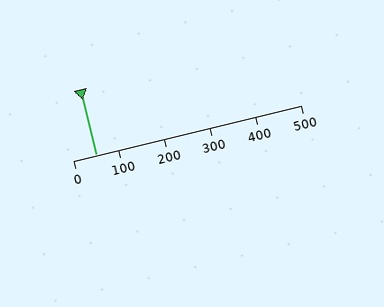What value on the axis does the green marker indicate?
The marker indicates approximately 50.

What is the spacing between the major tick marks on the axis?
The major ticks are spaced 100 apart.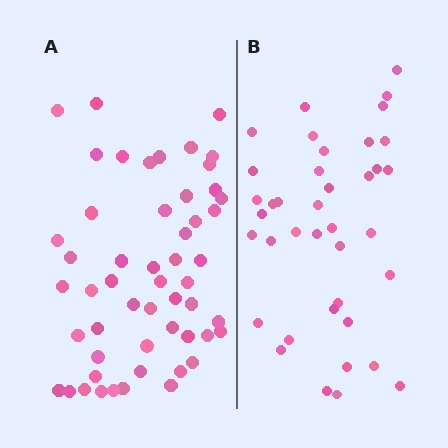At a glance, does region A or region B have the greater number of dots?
Region A (the left region) has more dots.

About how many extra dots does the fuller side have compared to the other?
Region A has approximately 15 more dots than region B.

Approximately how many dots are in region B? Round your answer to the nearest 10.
About 40 dots. (The exact count is 39, which rounds to 40.)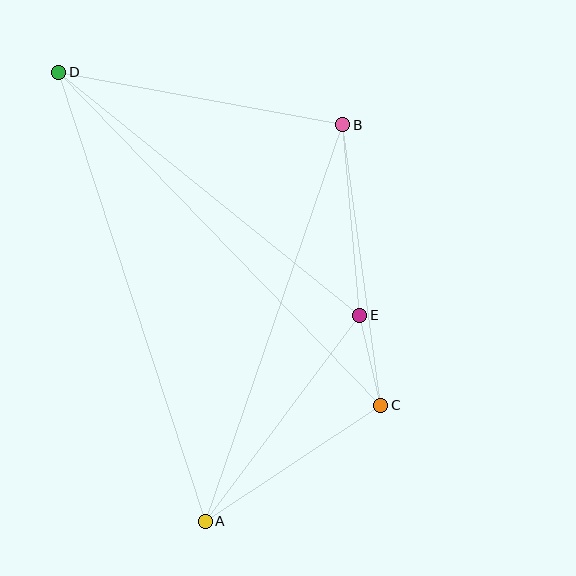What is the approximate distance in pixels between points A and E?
The distance between A and E is approximately 258 pixels.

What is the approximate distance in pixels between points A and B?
The distance between A and B is approximately 420 pixels.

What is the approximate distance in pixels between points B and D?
The distance between B and D is approximately 289 pixels.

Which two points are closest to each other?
Points C and E are closest to each other.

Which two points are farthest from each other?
Points A and D are farthest from each other.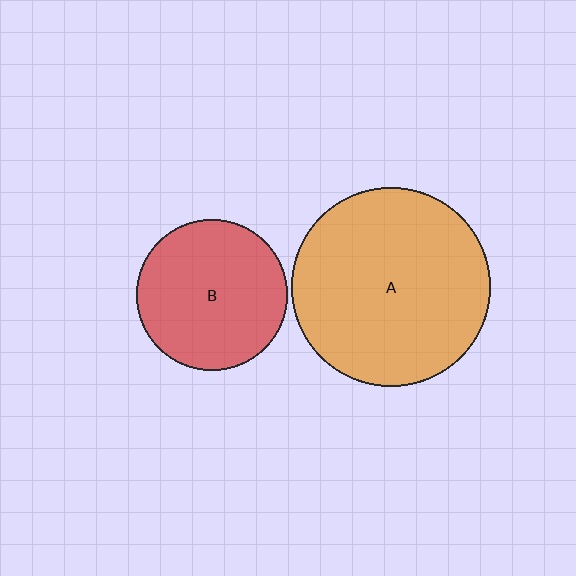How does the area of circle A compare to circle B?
Approximately 1.7 times.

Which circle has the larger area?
Circle A (orange).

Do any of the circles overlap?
No, none of the circles overlap.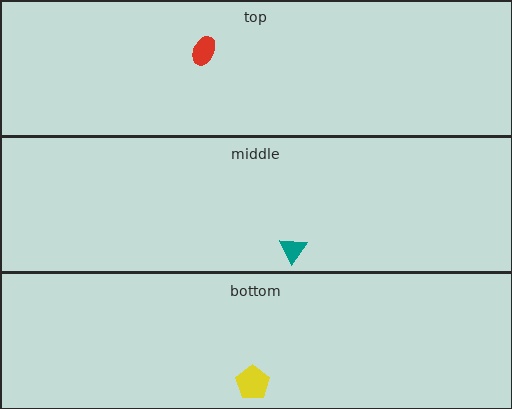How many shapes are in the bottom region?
1.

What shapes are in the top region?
The red ellipse.